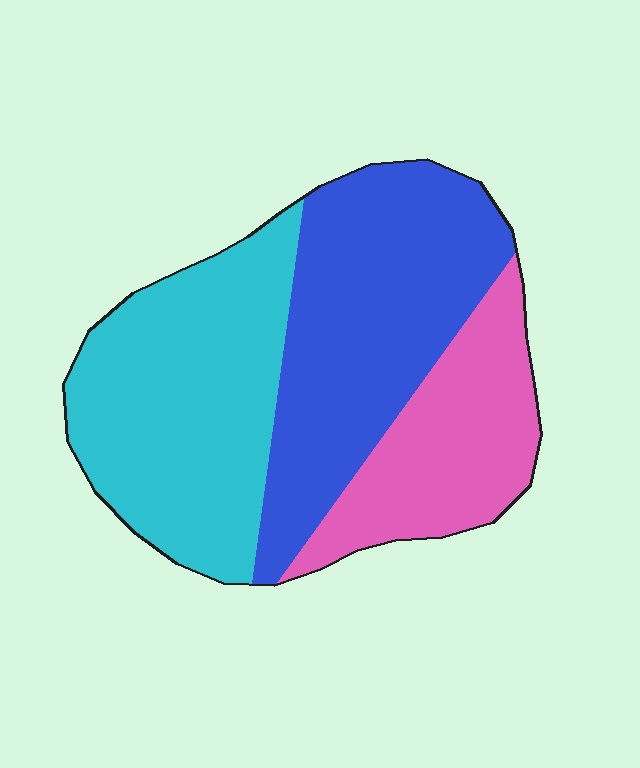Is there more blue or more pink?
Blue.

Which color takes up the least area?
Pink, at roughly 25%.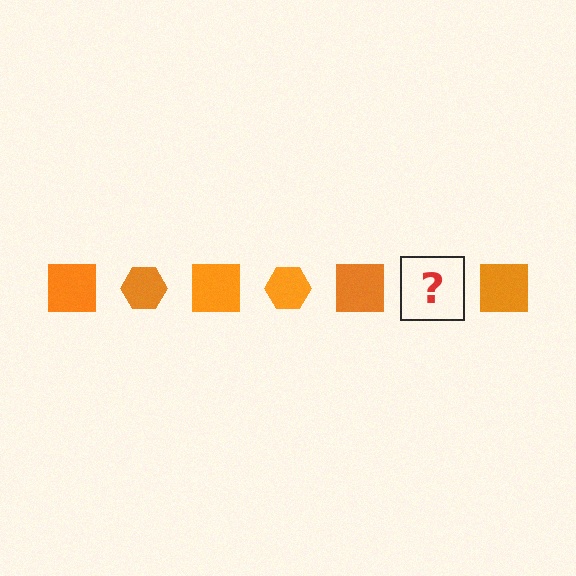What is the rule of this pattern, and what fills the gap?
The rule is that the pattern cycles through square, hexagon shapes in orange. The gap should be filled with an orange hexagon.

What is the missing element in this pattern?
The missing element is an orange hexagon.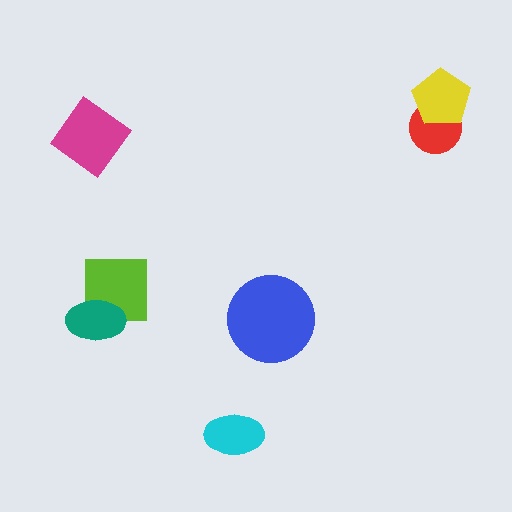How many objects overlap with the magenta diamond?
0 objects overlap with the magenta diamond.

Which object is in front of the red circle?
The yellow pentagon is in front of the red circle.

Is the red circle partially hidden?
Yes, it is partially covered by another shape.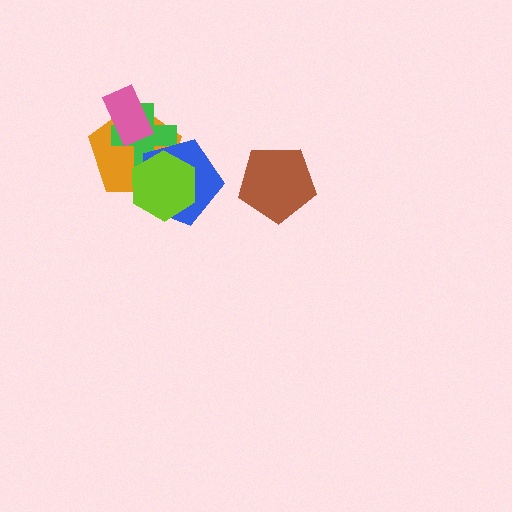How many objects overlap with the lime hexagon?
3 objects overlap with the lime hexagon.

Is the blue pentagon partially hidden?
Yes, it is partially covered by another shape.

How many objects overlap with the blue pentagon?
3 objects overlap with the blue pentagon.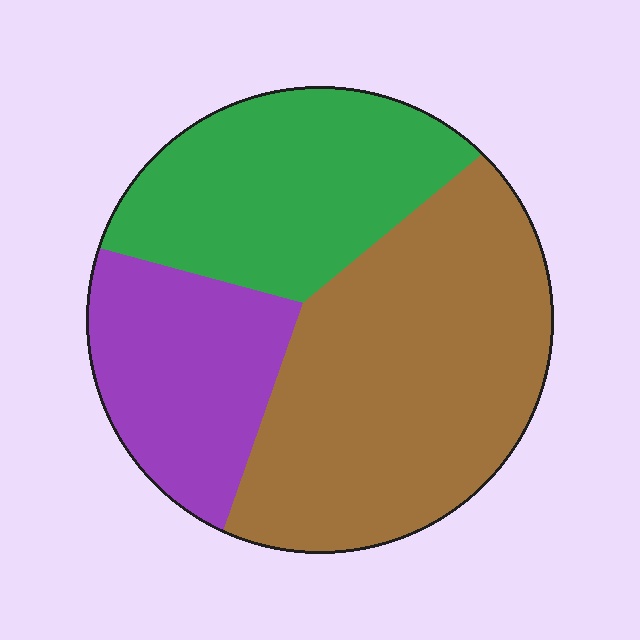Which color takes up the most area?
Brown, at roughly 50%.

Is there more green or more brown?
Brown.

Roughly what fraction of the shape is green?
Green covers about 30% of the shape.